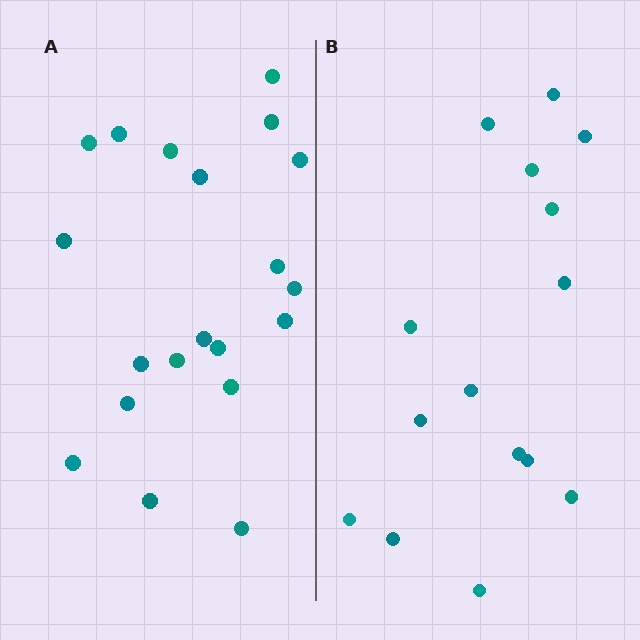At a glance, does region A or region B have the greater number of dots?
Region A (the left region) has more dots.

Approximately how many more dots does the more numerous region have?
Region A has about 5 more dots than region B.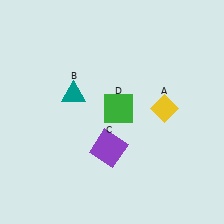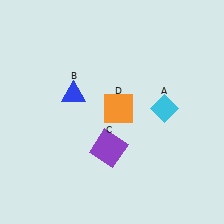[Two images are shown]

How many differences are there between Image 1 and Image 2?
There are 3 differences between the two images.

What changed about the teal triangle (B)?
In Image 1, B is teal. In Image 2, it changed to blue.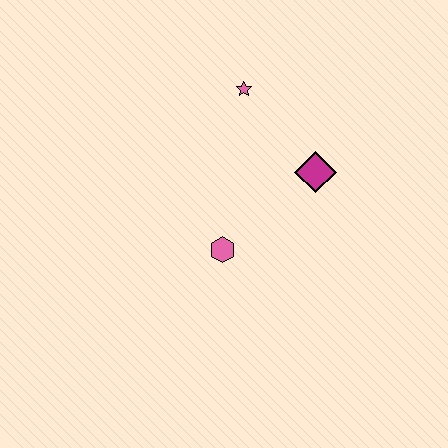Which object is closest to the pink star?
The magenta diamond is closest to the pink star.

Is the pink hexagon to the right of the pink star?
No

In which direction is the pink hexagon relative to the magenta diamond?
The pink hexagon is to the left of the magenta diamond.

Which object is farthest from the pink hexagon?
The pink star is farthest from the pink hexagon.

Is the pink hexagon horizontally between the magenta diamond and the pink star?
No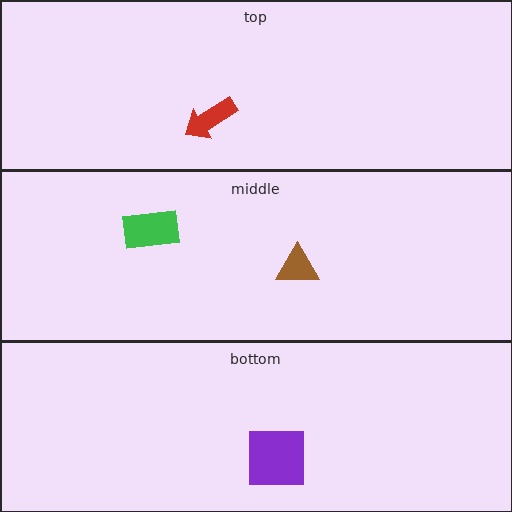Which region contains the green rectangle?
The middle region.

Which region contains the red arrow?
The top region.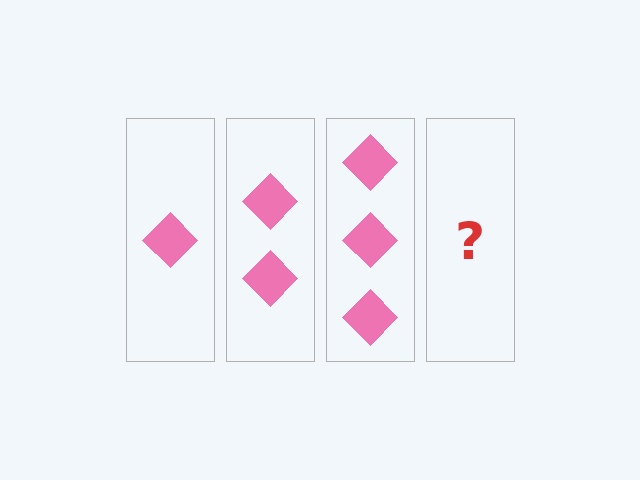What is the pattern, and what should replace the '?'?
The pattern is that each step adds one more diamond. The '?' should be 4 diamonds.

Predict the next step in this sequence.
The next step is 4 diamonds.